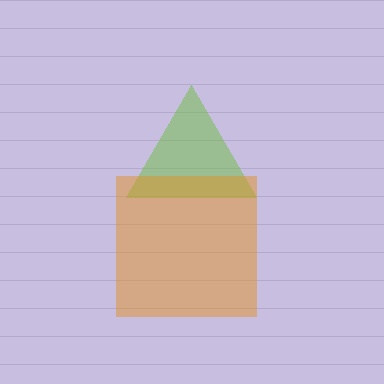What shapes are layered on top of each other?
The layered shapes are: a lime triangle, an orange square.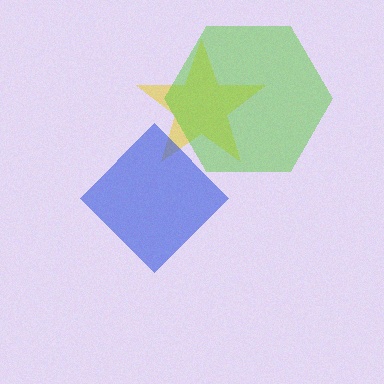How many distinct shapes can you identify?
There are 3 distinct shapes: a yellow star, a blue diamond, a lime hexagon.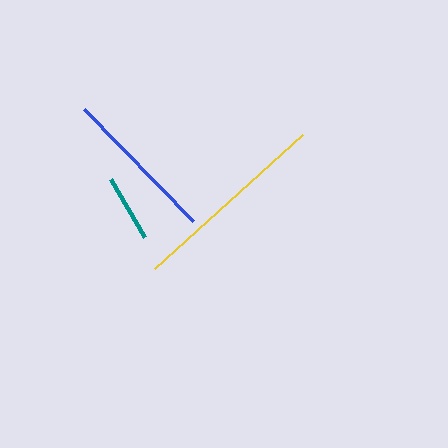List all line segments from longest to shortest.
From longest to shortest: yellow, blue, teal.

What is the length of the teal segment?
The teal segment is approximately 67 pixels long.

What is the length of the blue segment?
The blue segment is approximately 156 pixels long.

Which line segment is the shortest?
The teal line is the shortest at approximately 67 pixels.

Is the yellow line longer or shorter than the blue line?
The yellow line is longer than the blue line.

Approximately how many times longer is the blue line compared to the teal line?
The blue line is approximately 2.3 times the length of the teal line.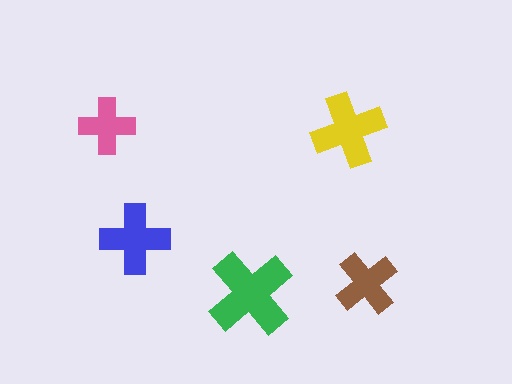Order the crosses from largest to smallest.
the green one, the yellow one, the blue one, the brown one, the pink one.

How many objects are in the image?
There are 5 objects in the image.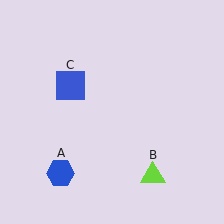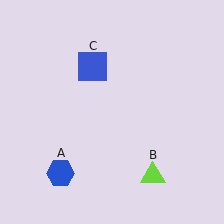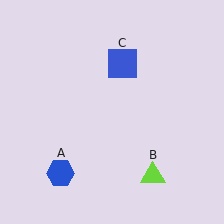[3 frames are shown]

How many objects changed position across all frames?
1 object changed position: blue square (object C).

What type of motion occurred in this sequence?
The blue square (object C) rotated clockwise around the center of the scene.